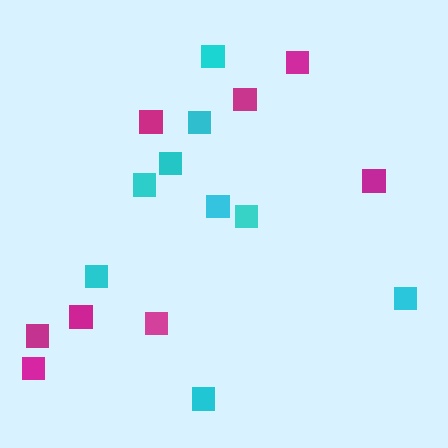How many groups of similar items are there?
There are 2 groups: one group of magenta squares (8) and one group of cyan squares (9).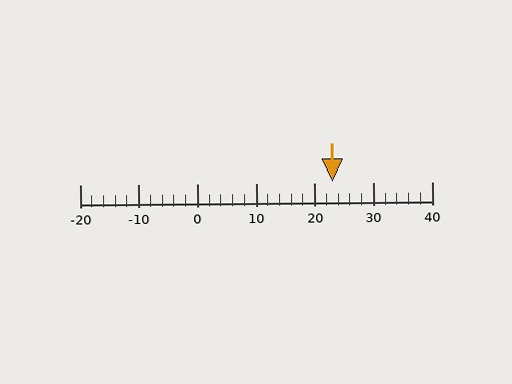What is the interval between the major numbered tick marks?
The major tick marks are spaced 10 units apart.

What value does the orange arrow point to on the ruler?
The orange arrow points to approximately 23.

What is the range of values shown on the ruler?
The ruler shows values from -20 to 40.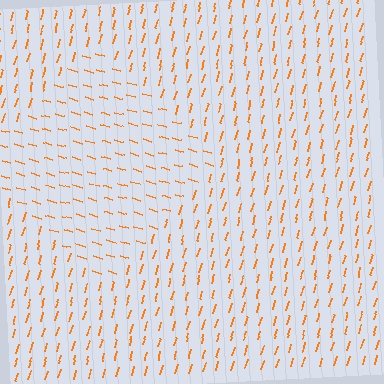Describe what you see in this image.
The image is filled with small orange line segments. A diamond region in the image has lines oriented differently from the surrounding lines, creating a visible texture boundary.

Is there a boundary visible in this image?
Yes, there is a texture boundary formed by a change in line orientation.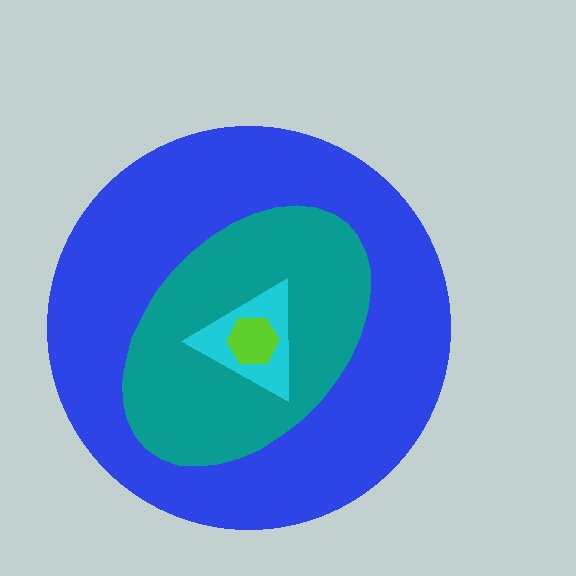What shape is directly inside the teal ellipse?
The cyan triangle.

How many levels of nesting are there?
4.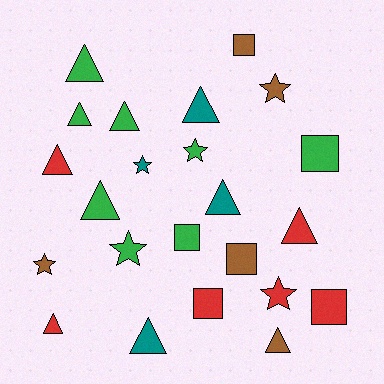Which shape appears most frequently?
Triangle, with 11 objects.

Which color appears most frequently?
Green, with 8 objects.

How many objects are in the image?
There are 23 objects.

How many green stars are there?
There are 2 green stars.